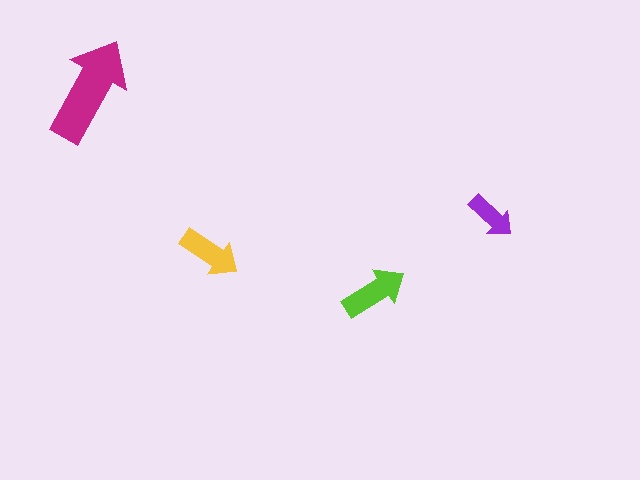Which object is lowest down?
The lime arrow is bottommost.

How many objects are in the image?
There are 4 objects in the image.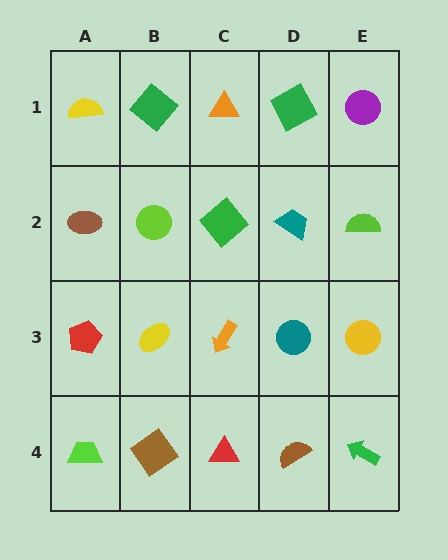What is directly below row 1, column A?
A brown ellipse.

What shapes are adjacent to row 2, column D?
A green square (row 1, column D), a teal circle (row 3, column D), a green diamond (row 2, column C), a lime semicircle (row 2, column E).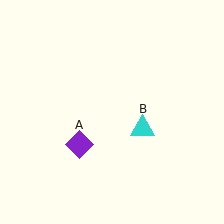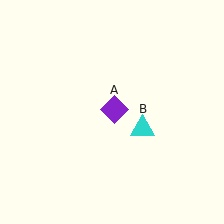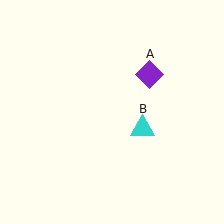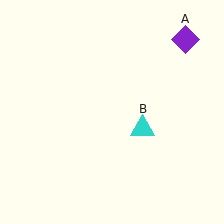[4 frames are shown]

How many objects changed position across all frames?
1 object changed position: purple diamond (object A).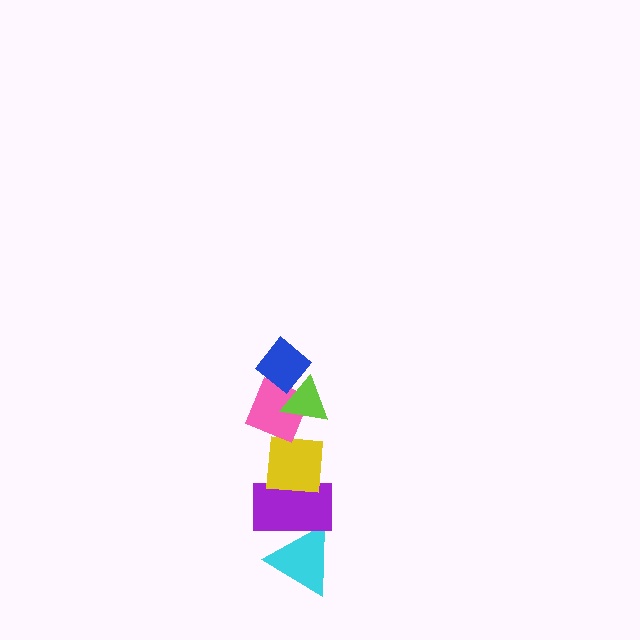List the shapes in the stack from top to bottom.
From top to bottom: the blue diamond, the lime triangle, the pink diamond, the yellow square, the purple rectangle, the cyan triangle.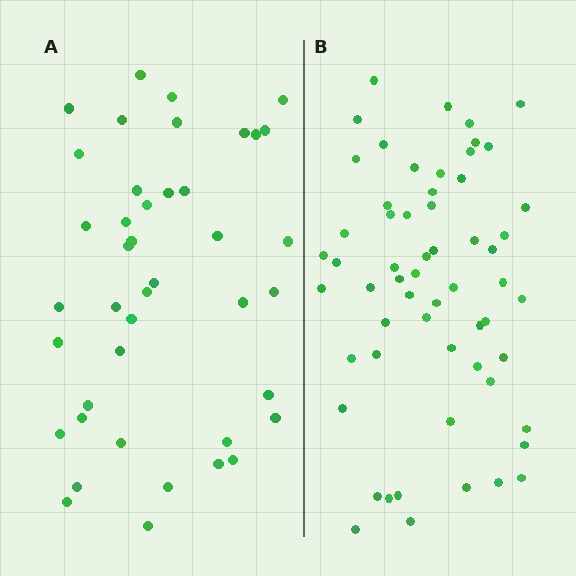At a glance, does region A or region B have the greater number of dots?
Region B (the right region) has more dots.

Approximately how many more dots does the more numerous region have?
Region B has approximately 15 more dots than region A.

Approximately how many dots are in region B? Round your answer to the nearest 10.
About 60 dots. (The exact count is 59, which rounds to 60.)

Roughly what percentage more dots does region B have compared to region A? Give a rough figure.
About 40% more.